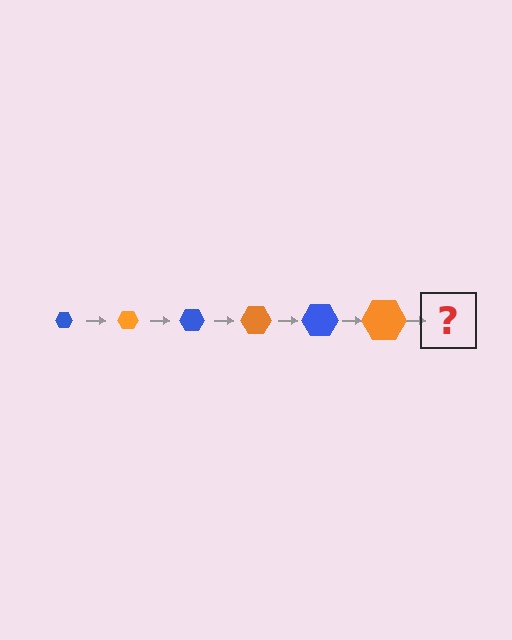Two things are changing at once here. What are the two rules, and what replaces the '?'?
The two rules are that the hexagon grows larger each step and the color cycles through blue and orange. The '?' should be a blue hexagon, larger than the previous one.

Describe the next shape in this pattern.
It should be a blue hexagon, larger than the previous one.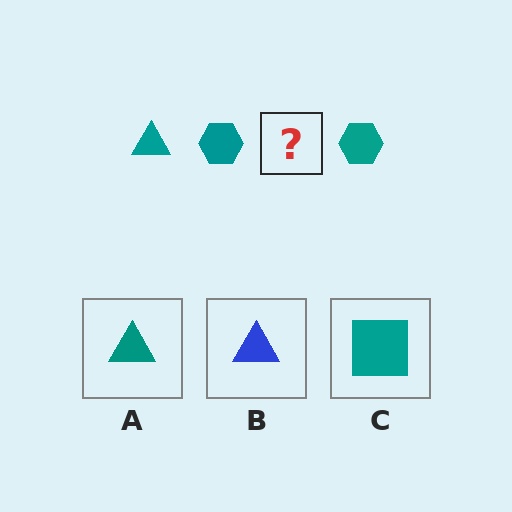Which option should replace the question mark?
Option A.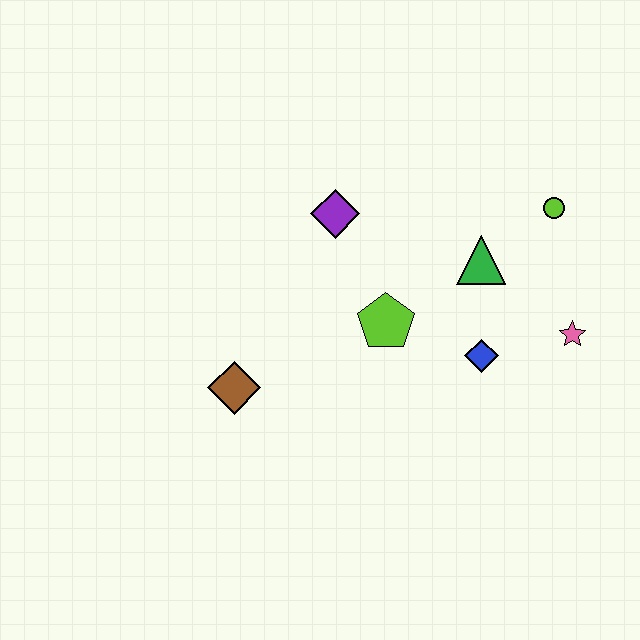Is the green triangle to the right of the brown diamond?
Yes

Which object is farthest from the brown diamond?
The lime circle is farthest from the brown diamond.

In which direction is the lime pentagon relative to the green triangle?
The lime pentagon is to the left of the green triangle.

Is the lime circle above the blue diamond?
Yes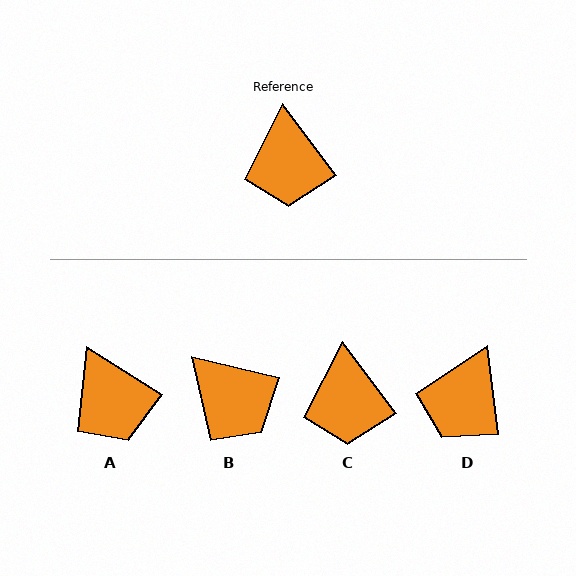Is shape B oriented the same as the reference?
No, it is off by about 40 degrees.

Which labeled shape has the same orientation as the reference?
C.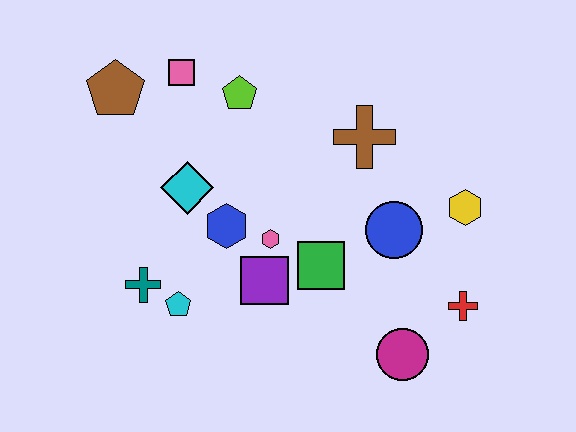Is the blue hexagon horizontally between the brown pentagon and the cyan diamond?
No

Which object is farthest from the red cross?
The brown pentagon is farthest from the red cross.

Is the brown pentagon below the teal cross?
No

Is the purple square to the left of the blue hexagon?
No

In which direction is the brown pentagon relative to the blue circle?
The brown pentagon is to the left of the blue circle.